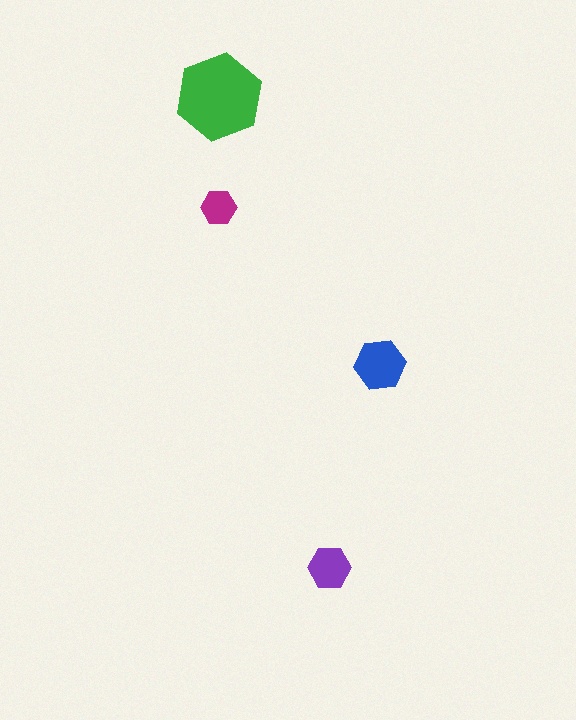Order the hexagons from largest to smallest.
the green one, the blue one, the purple one, the magenta one.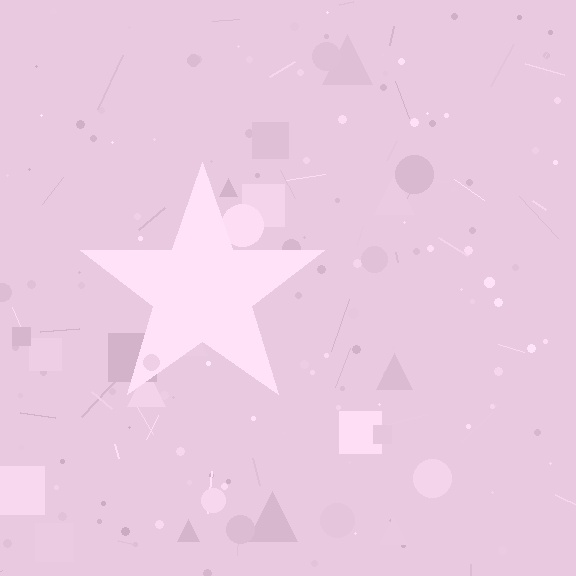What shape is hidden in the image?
A star is hidden in the image.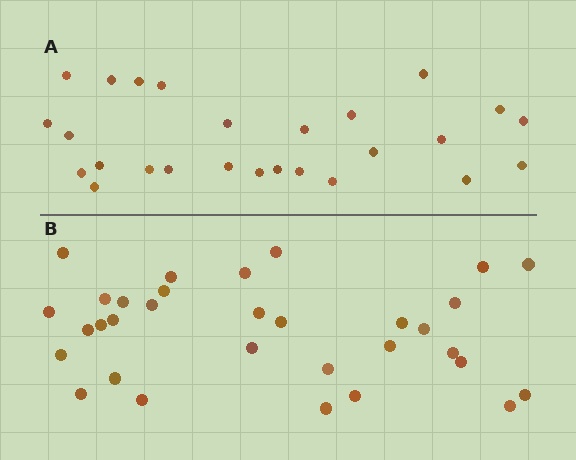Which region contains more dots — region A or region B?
Region B (the bottom region) has more dots.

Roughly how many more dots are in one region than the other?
Region B has about 6 more dots than region A.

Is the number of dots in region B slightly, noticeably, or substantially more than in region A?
Region B has only slightly more — the two regions are fairly close. The ratio is roughly 1.2 to 1.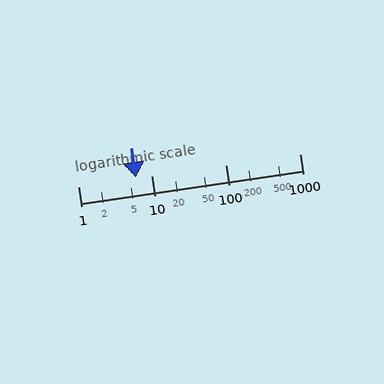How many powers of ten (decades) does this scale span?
The scale spans 3 decades, from 1 to 1000.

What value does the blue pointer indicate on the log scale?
The pointer indicates approximately 6.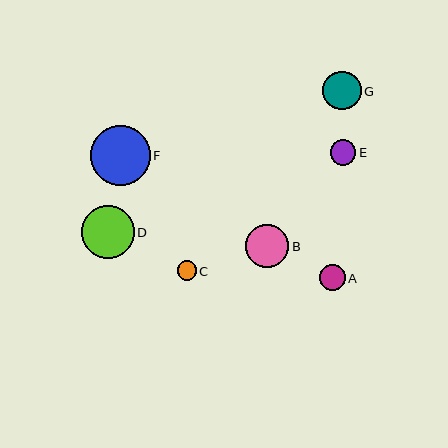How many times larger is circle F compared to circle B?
Circle F is approximately 1.4 times the size of circle B.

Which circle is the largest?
Circle F is the largest with a size of approximately 59 pixels.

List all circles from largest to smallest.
From largest to smallest: F, D, B, G, A, E, C.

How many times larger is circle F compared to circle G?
Circle F is approximately 1.5 times the size of circle G.